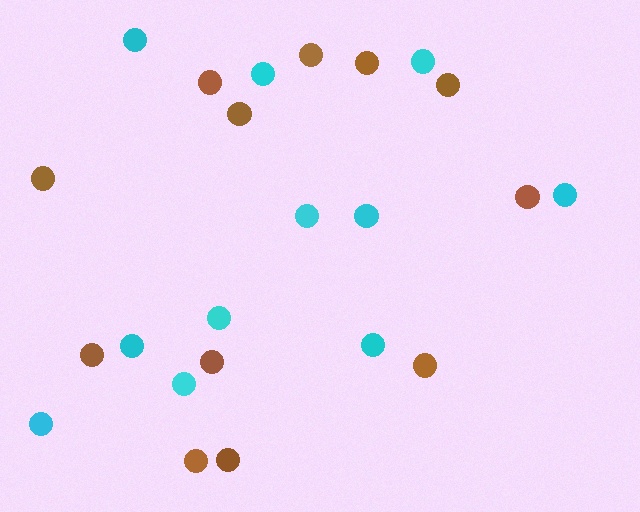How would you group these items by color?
There are 2 groups: one group of cyan circles (11) and one group of brown circles (12).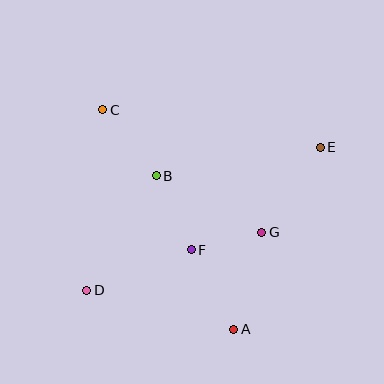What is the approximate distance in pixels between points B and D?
The distance between B and D is approximately 134 pixels.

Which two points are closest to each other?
Points F and G are closest to each other.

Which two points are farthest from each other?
Points D and E are farthest from each other.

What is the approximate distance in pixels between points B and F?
The distance between B and F is approximately 82 pixels.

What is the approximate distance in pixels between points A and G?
The distance between A and G is approximately 101 pixels.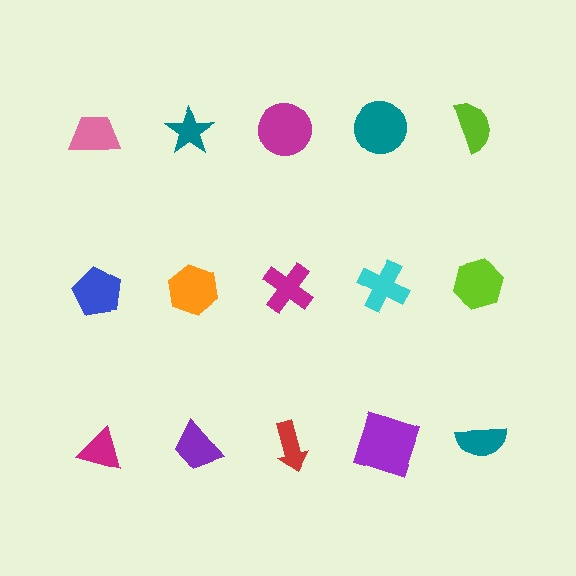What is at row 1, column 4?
A teal circle.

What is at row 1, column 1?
A pink trapezoid.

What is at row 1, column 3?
A magenta circle.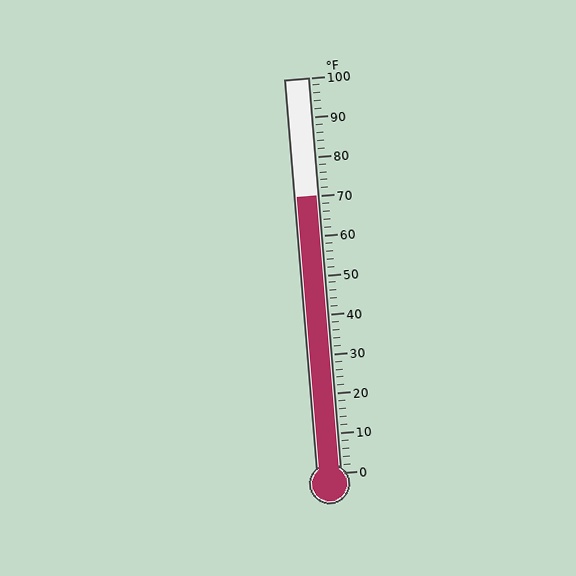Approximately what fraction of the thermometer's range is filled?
The thermometer is filled to approximately 70% of its range.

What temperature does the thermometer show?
The thermometer shows approximately 70°F.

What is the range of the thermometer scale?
The thermometer scale ranges from 0°F to 100°F.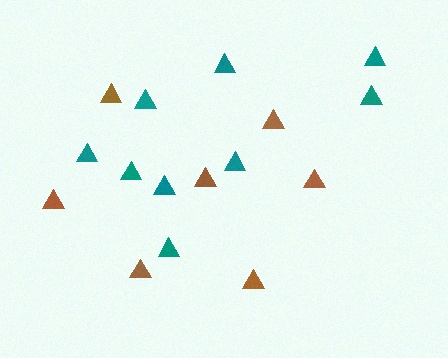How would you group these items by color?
There are 2 groups: one group of teal triangles (9) and one group of brown triangles (7).